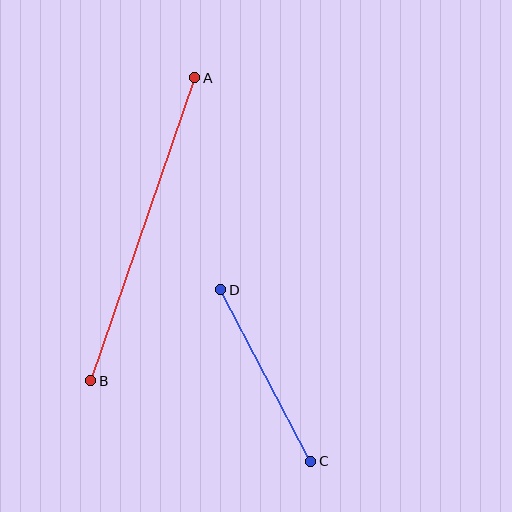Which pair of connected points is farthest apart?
Points A and B are farthest apart.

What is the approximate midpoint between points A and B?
The midpoint is at approximately (143, 229) pixels.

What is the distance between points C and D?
The distance is approximately 193 pixels.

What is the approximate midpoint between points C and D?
The midpoint is at approximately (266, 376) pixels.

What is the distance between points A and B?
The distance is approximately 321 pixels.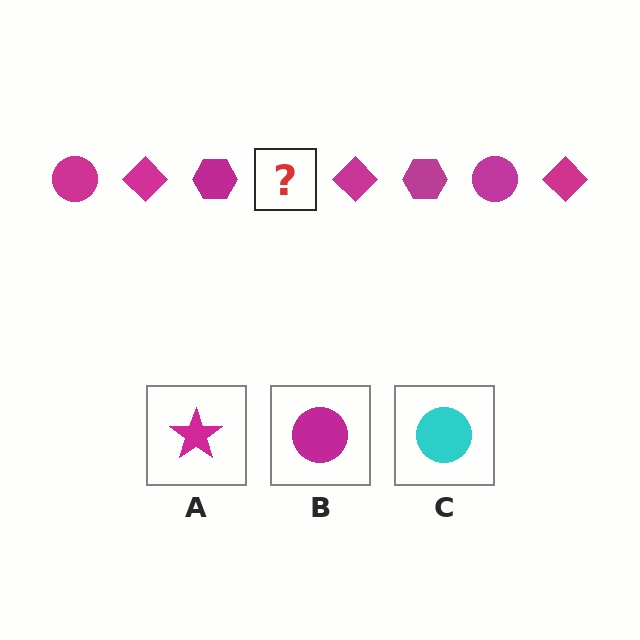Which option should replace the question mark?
Option B.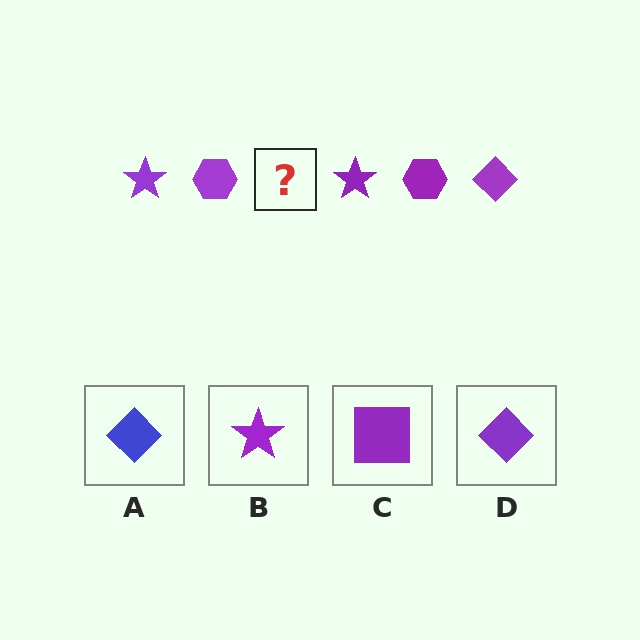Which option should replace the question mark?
Option D.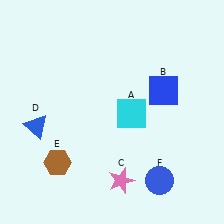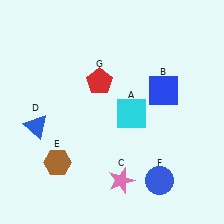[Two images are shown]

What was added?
A red pentagon (G) was added in Image 2.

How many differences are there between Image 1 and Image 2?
There is 1 difference between the two images.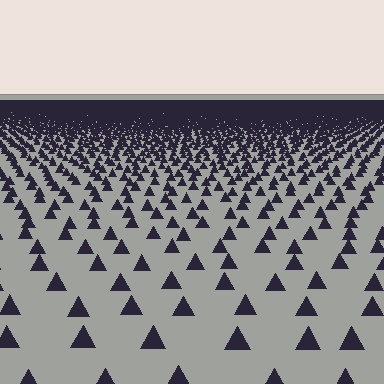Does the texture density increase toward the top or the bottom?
Density increases toward the top.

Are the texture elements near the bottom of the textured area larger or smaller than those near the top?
Larger. Near the bottom, elements are closer to the viewer and appear at a bigger on-screen size.